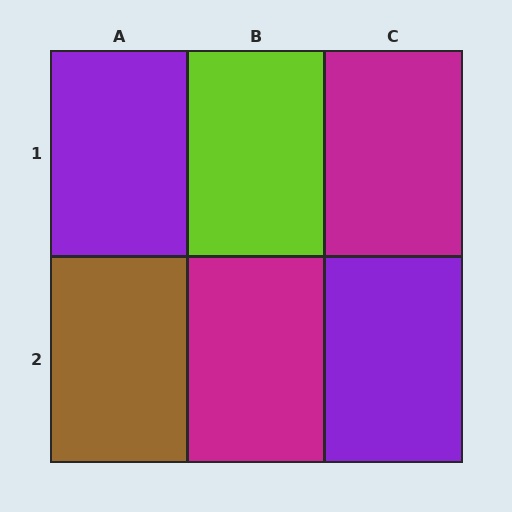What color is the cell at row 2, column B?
Magenta.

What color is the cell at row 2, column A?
Brown.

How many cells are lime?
1 cell is lime.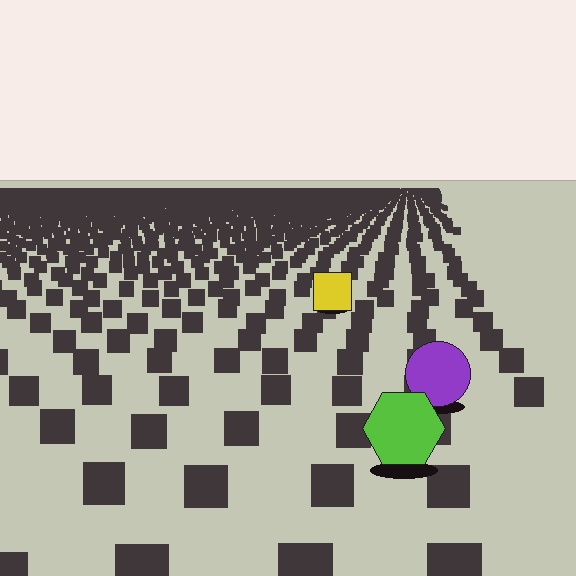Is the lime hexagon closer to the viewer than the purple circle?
Yes. The lime hexagon is closer — you can tell from the texture gradient: the ground texture is coarser near it.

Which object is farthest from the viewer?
The yellow square is farthest from the viewer. It appears smaller and the ground texture around it is denser.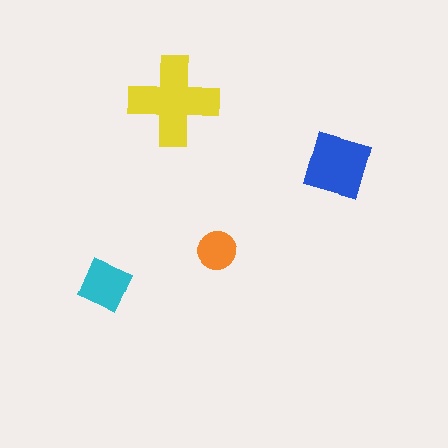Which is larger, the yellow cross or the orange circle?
The yellow cross.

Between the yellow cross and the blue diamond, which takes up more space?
The yellow cross.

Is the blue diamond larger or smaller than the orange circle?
Larger.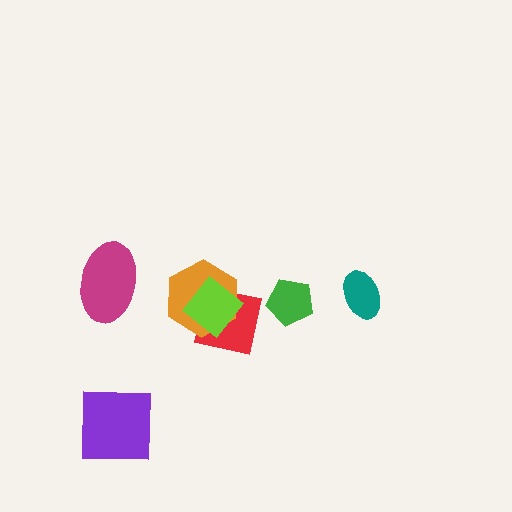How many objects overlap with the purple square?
0 objects overlap with the purple square.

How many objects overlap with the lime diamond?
2 objects overlap with the lime diamond.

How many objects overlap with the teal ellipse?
0 objects overlap with the teal ellipse.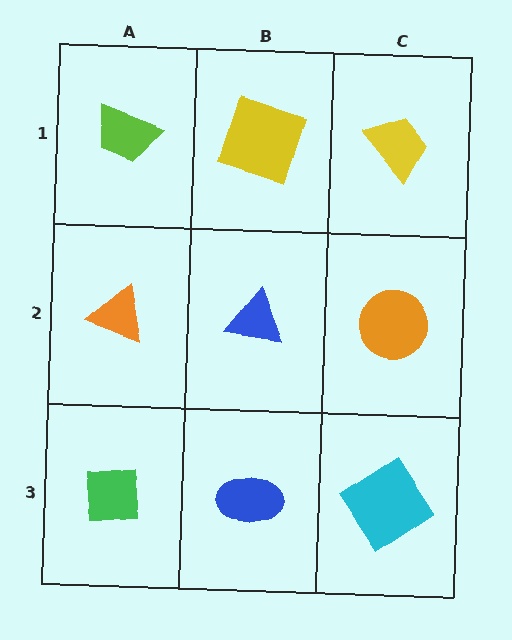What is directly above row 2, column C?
A yellow trapezoid.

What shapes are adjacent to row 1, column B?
A blue triangle (row 2, column B), a lime trapezoid (row 1, column A), a yellow trapezoid (row 1, column C).